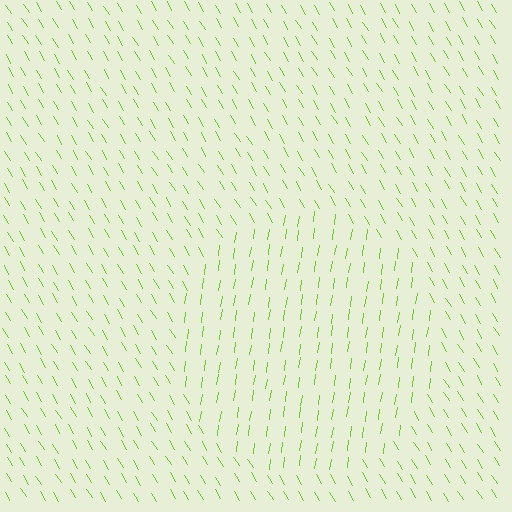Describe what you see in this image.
The image is filled with small lime line segments. A circle region in the image has lines oriented differently from the surrounding lines, creating a visible texture boundary.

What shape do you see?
I see a circle.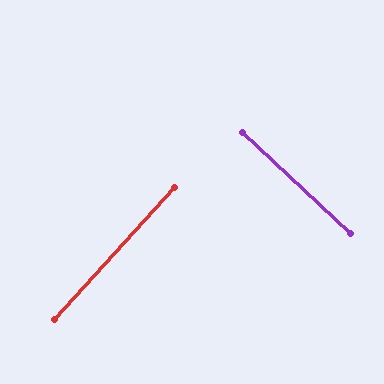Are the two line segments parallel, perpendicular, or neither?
Perpendicular — they meet at approximately 89°.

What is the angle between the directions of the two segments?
Approximately 89 degrees.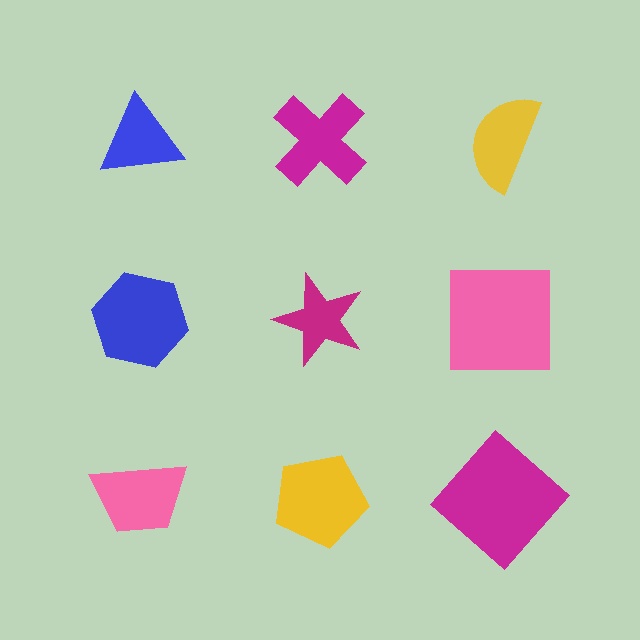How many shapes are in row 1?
3 shapes.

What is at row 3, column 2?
A yellow pentagon.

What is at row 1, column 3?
A yellow semicircle.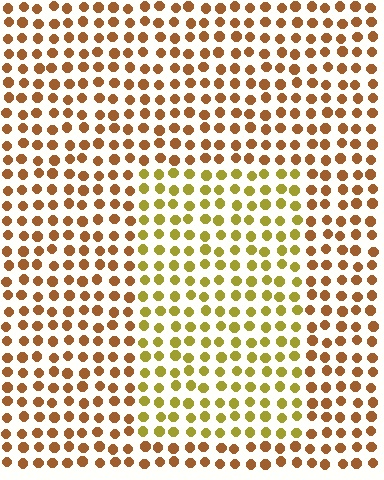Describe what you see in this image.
The image is filled with small brown elements in a uniform arrangement. A rectangle-shaped region is visible where the elements are tinted to a slightly different hue, forming a subtle color boundary.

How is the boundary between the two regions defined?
The boundary is defined purely by a slight shift in hue (about 35 degrees). Spacing, size, and orientation are identical on both sides.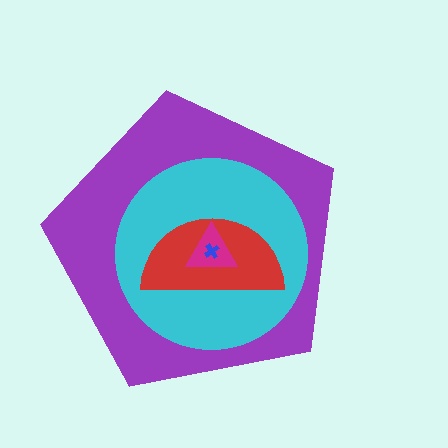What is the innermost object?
The blue cross.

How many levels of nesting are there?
5.